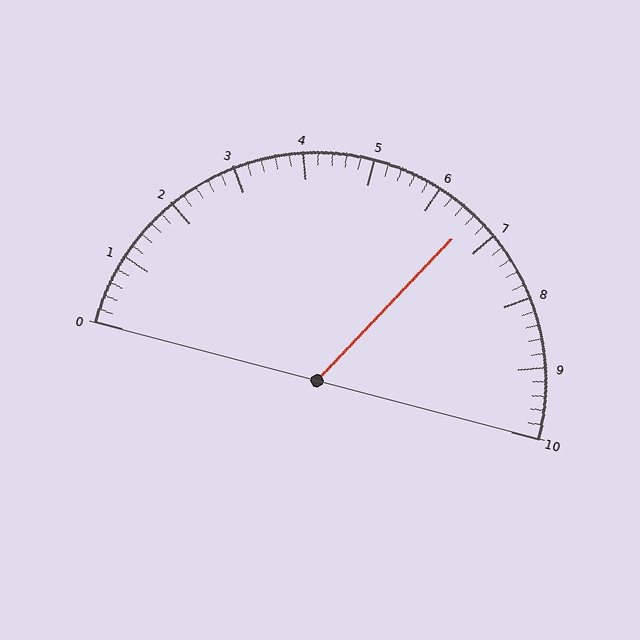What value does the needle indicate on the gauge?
The needle indicates approximately 6.6.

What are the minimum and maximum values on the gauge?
The gauge ranges from 0 to 10.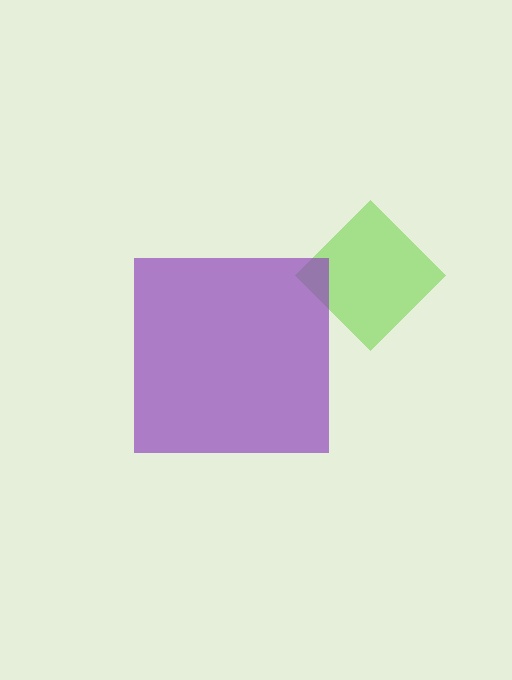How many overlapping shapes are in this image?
There are 2 overlapping shapes in the image.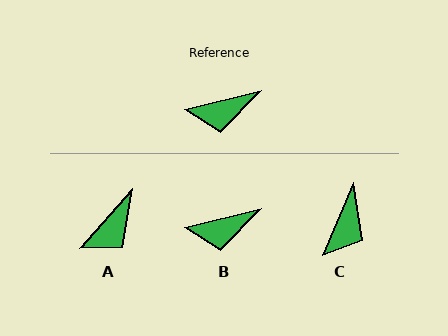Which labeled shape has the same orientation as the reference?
B.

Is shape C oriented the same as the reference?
No, it is off by about 53 degrees.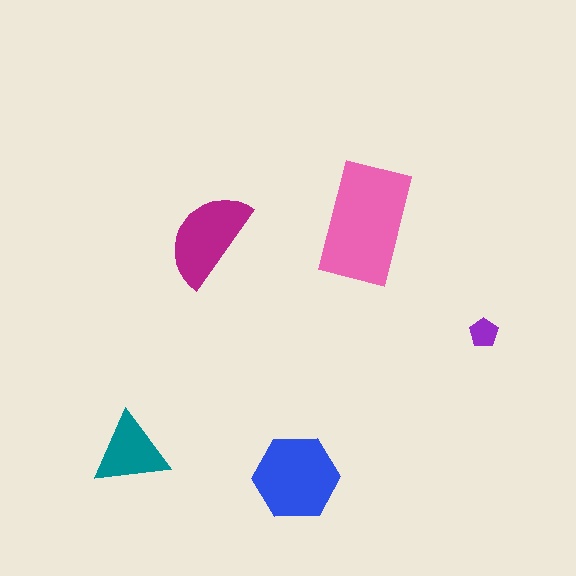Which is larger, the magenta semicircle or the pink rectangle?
The pink rectangle.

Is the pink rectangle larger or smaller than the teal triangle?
Larger.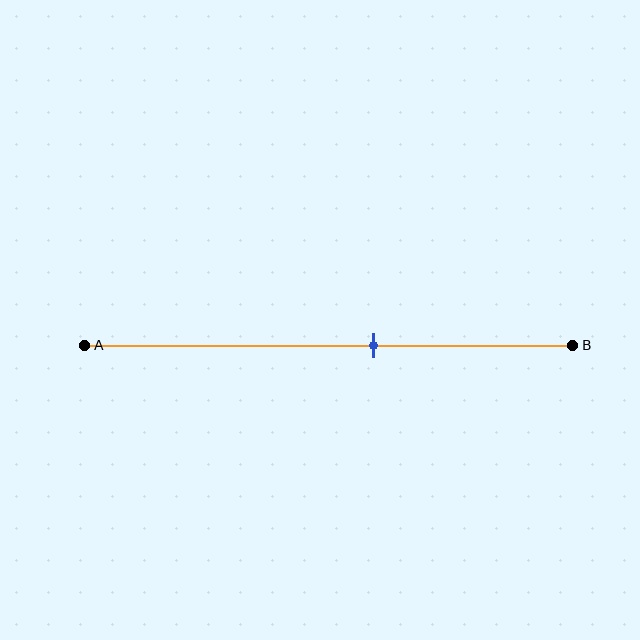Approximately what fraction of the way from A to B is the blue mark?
The blue mark is approximately 60% of the way from A to B.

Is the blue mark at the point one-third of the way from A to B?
No, the mark is at about 60% from A, not at the 33% one-third point.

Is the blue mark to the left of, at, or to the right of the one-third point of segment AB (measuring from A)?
The blue mark is to the right of the one-third point of segment AB.